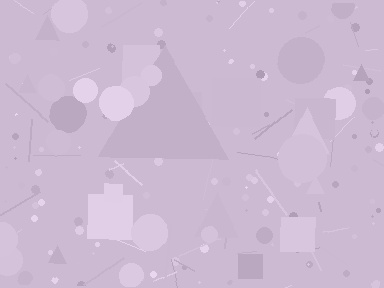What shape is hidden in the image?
A triangle is hidden in the image.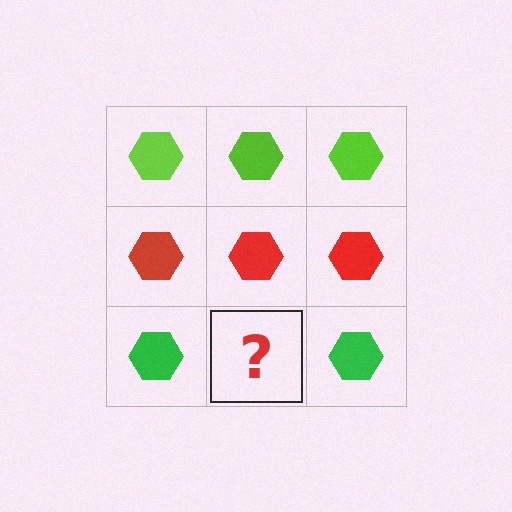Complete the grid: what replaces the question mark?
The question mark should be replaced with a green hexagon.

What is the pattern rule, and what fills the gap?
The rule is that each row has a consistent color. The gap should be filled with a green hexagon.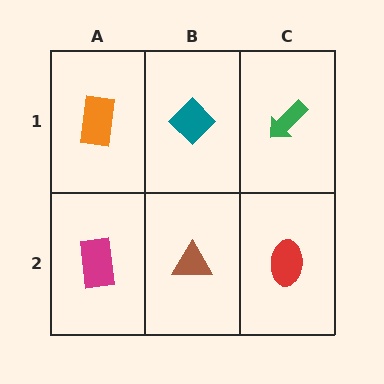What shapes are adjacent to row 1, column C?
A red ellipse (row 2, column C), a teal diamond (row 1, column B).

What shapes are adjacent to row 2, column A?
An orange rectangle (row 1, column A), a brown triangle (row 2, column B).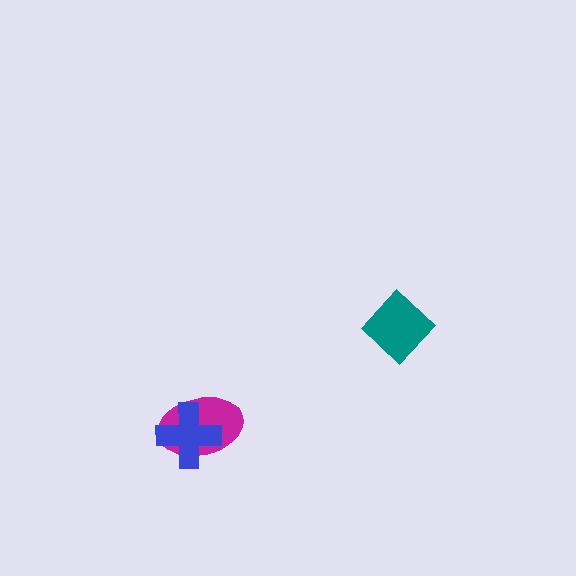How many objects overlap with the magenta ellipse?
1 object overlaps with the magenta ellipse.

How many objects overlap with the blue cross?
1 object overlaps with the blue cross.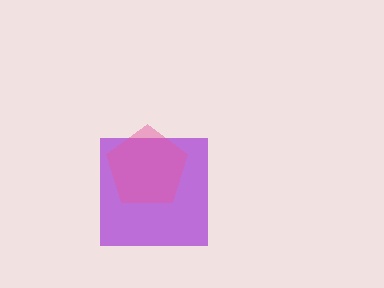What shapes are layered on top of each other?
The layered shapes are: a purple square, a pink pentagon.